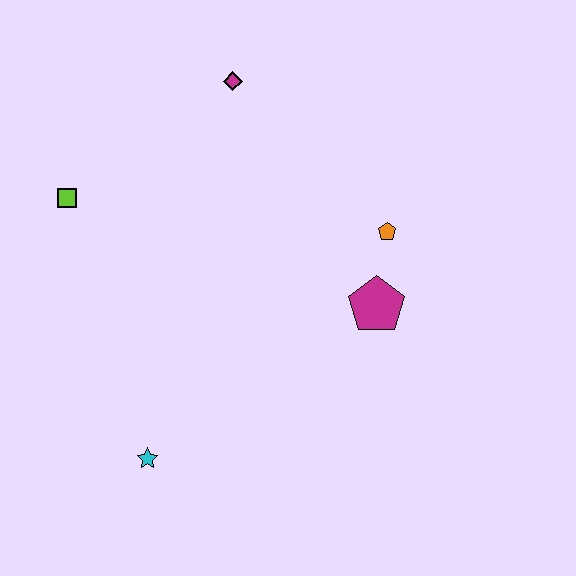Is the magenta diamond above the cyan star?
Yes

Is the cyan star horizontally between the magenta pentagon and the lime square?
Yes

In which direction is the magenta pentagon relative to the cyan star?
The magenta pentagon is to the right of the cyan star.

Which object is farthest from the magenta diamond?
The cyan star is farthest from the magenta diamond.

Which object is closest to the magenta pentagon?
The orange pentagon is closest to the magenta pentagon.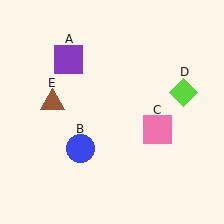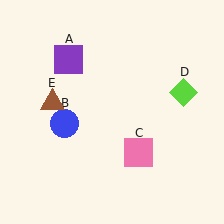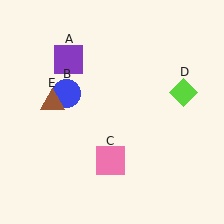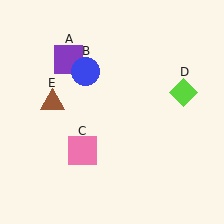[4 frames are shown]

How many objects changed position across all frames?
2 objects changed position: blue circle (object B), pink square (object C).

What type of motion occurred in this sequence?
The blue circle (object B), pink square (object C) rotated clockwise around the center of the scene.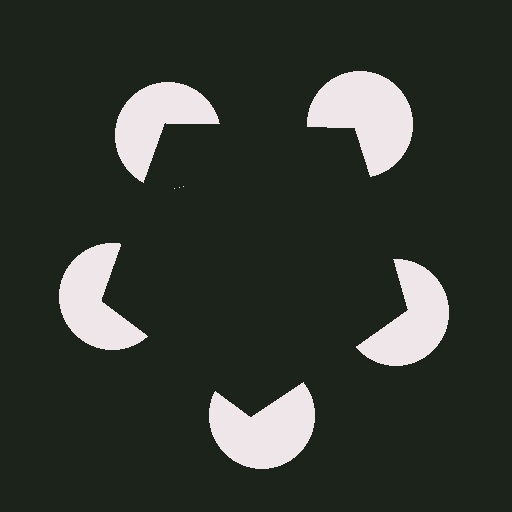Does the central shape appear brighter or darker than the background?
It typically appears slightly darker than the background, even though no actual brightness change is drawn.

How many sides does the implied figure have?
5 sides.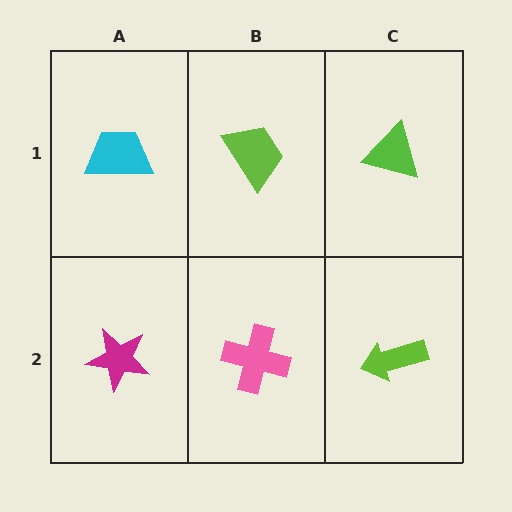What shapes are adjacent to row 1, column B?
A pink cross (row 2, column B), a cyan trapezoid (row 1, column A), a lime triangle (row 1, column C).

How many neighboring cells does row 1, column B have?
3.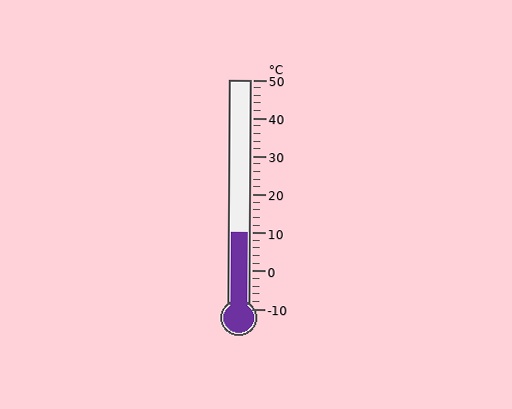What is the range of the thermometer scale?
The thermometer scale ranges from -10°C to 50°C.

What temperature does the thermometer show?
The thermometer shows approximately 10°C.